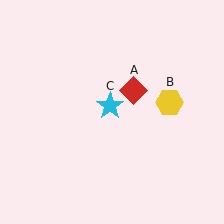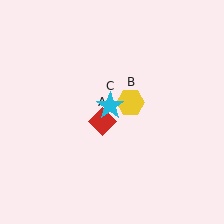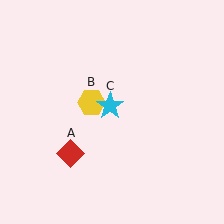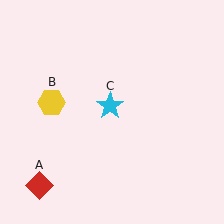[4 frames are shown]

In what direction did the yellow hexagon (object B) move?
The yellow hexagon (object B) moved left.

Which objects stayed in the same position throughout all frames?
Cyan star (object C) remained stationary.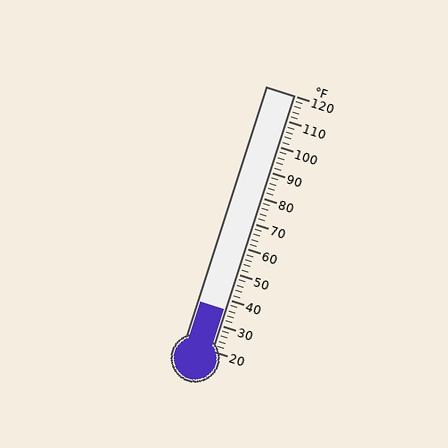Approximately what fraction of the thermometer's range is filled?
The thermometer is filled to approximately 15% of its range.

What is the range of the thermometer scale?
The thermometer scale ranges from 20°F to 120°F.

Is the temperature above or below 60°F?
The temperature is below 60°F.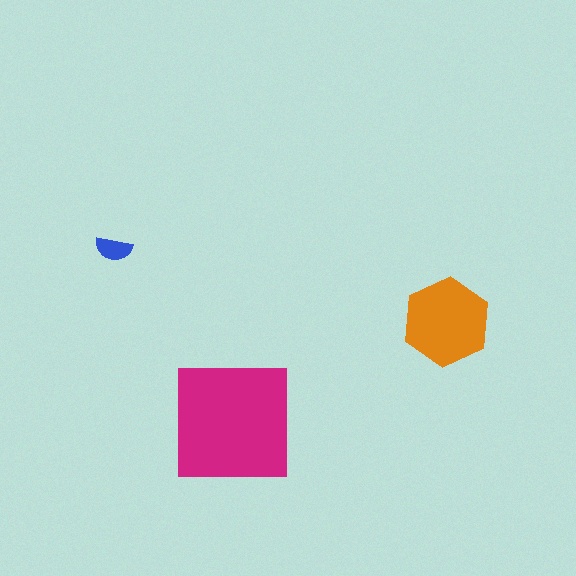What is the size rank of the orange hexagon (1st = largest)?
2nd.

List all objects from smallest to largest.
The blue semicircle, the orange hexagon, the magenta square.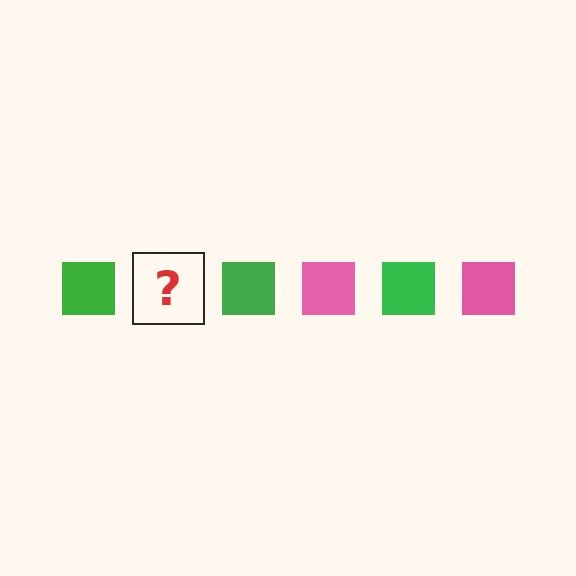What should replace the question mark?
The question mark should be replaced with a pink square.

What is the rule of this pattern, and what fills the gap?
The rule is that the pattern cycles through green, pink squares. The gap should be filled with a pink square.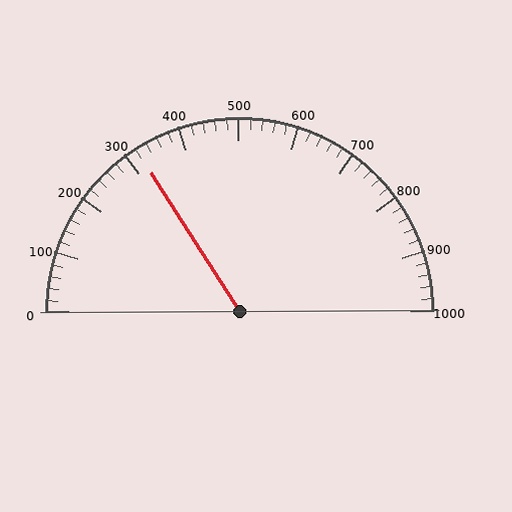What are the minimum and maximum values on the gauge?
The gauge ranges from 0 to 1000.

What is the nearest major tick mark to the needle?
The nearest major tick mark is 300.